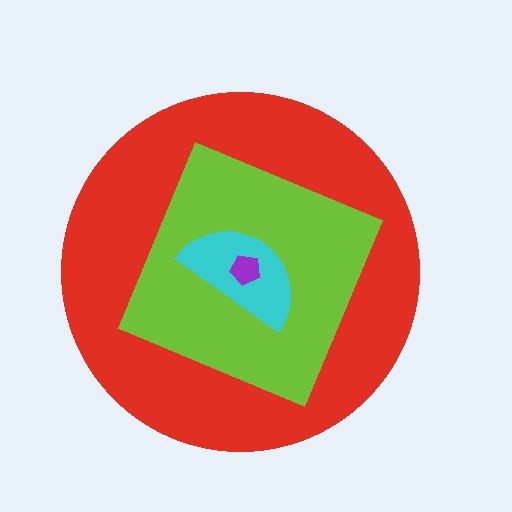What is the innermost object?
The purple pentagon.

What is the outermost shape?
The red circle.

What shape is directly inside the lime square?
The cyan semicircle.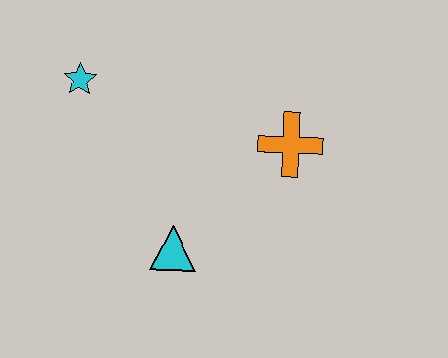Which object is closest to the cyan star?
The cyan triangle is closest to the cyan star.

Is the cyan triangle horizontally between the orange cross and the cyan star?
Yes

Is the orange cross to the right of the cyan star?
Yes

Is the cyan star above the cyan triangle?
Yes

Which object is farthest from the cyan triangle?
The cyan star is farthest from the cyan triangle.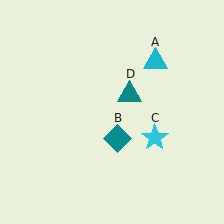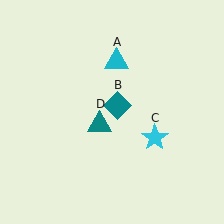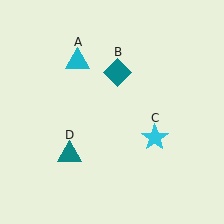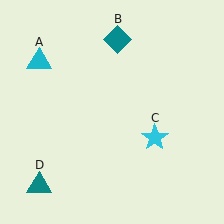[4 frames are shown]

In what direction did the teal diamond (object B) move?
The teal diamond (object B) moved up.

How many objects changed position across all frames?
3 objects changed position: cyan triangle (object A), teal diamond (object B), teal triangle (object D).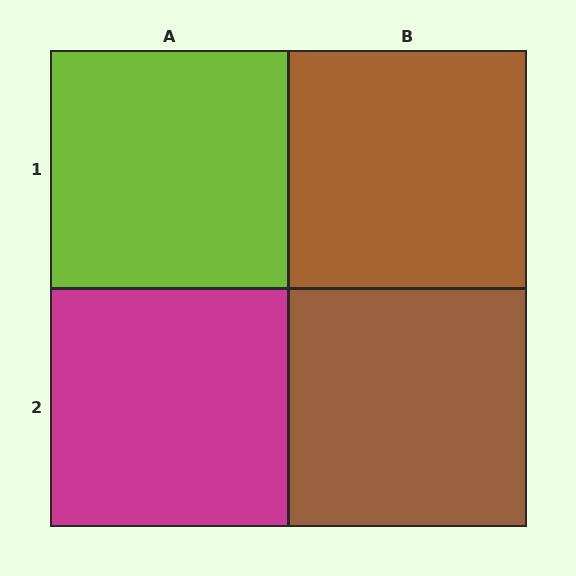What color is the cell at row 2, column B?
Brown.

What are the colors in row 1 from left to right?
Lime, brown.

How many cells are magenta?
1 cell is magenta.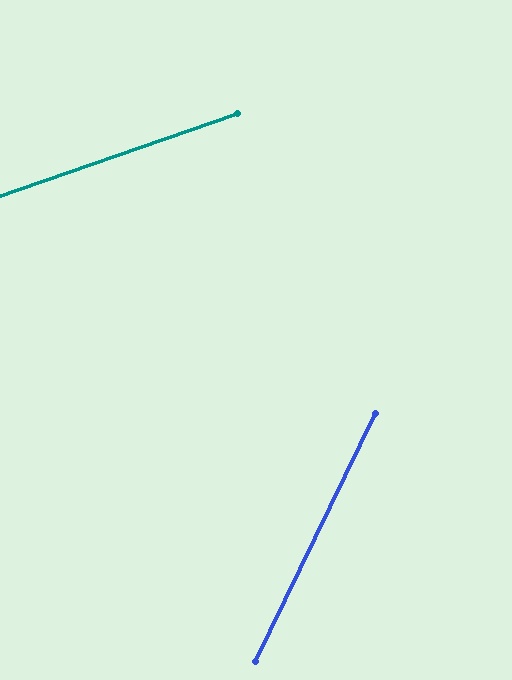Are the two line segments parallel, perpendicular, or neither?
Neither parallel nor perpendicular — they differ by about 45°.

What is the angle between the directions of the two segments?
Approximately 45 degrees.